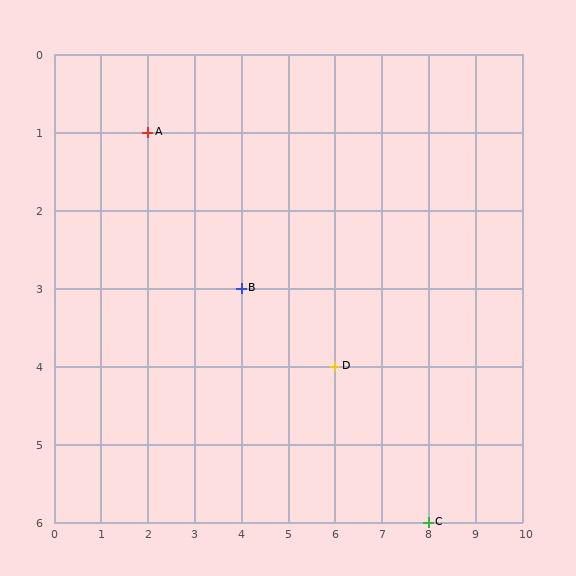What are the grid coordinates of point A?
Point A is at grid coordinates (2, 1).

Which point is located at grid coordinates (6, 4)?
Point D is at (6, 4).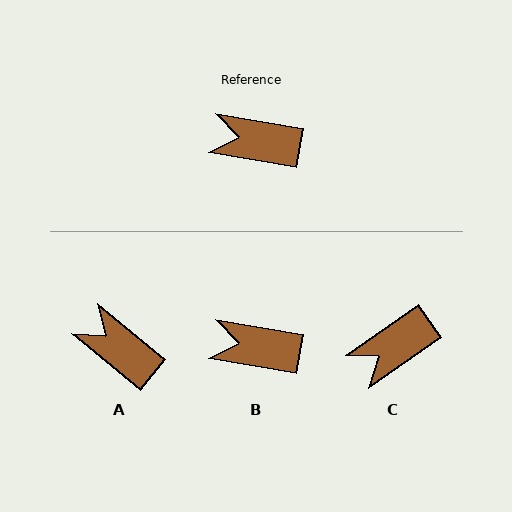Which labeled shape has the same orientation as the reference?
B.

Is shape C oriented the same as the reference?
No, it is off by about 45 degrees.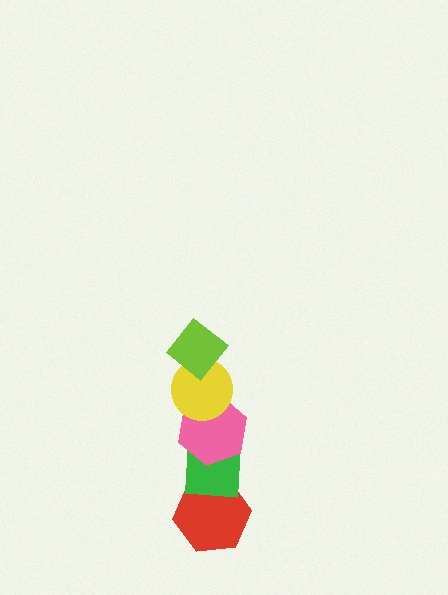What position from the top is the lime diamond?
The lime diamond is 1st from the top.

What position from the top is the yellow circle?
The yellow circle is 2nd from the top.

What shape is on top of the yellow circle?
The lime diamond is on top of the yellow circle.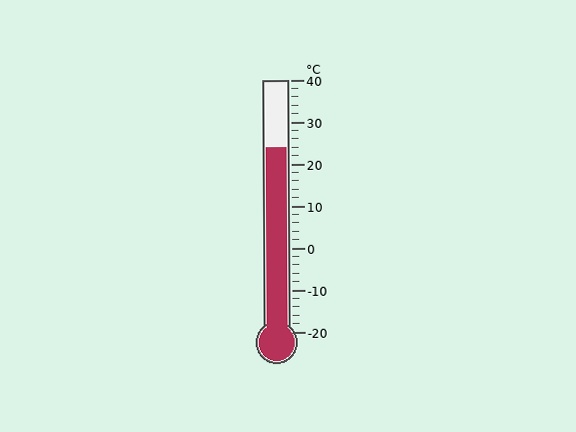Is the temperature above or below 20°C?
The temperature is above 20°C.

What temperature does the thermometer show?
The thermometer shows approximately 24°C.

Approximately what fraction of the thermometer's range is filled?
The thermometer is filled to approximately 75% of its range.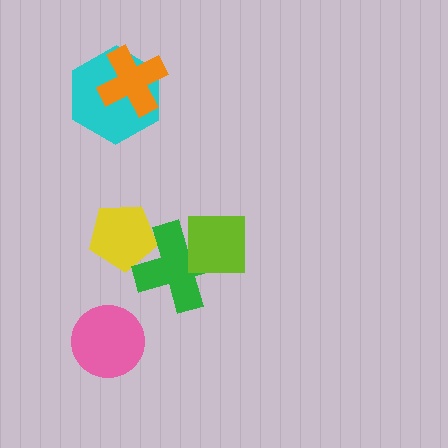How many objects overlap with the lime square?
1 object overlaps with the lime square.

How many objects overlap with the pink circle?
0 objects overlap with the pink circle.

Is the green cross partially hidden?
Yes, it is partially covered by another shape.